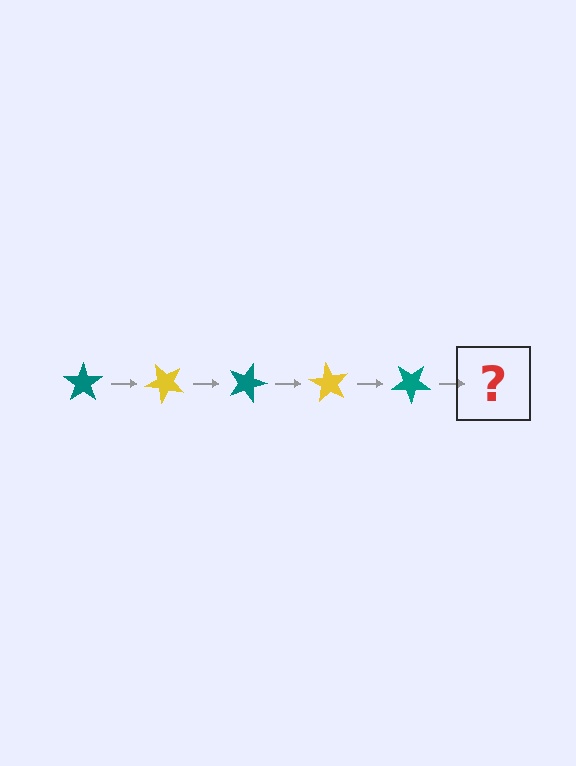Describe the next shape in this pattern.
It should be a yellow star, rotated 225 degrees from the start.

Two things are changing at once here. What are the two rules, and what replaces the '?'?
The two rules are that it rotates 45 degrees each step and the color cycles through teal and yellow. The '?' should be a yellow star, rotated 225 degrees from the start.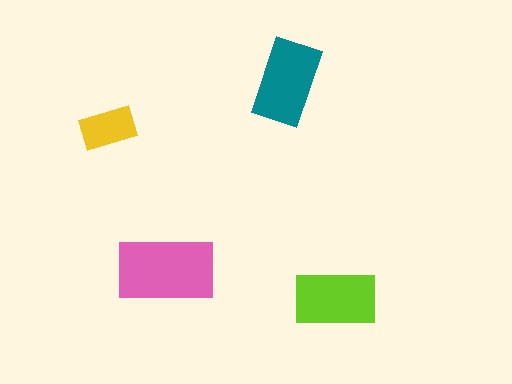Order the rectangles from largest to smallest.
the pink one, the teal one, the lime one, the yellow one.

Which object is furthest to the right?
The lime rectangle is rightmost.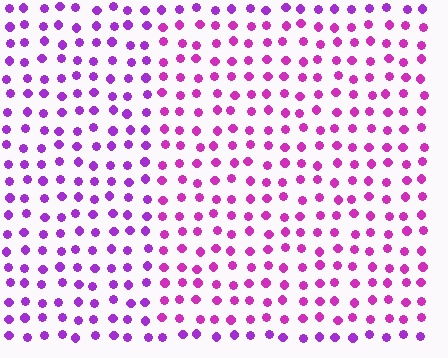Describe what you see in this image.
The image is filled with small purple elements in a uniform arrangement. A rectangle-shaped region is visible where the elements are tinted to a slightly different hue, forming a subtle color boundary.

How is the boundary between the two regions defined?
The boundary is defined purely by a slight shift in hue (about 24 degrees). Spacing, size, and orientation are identical on both sides.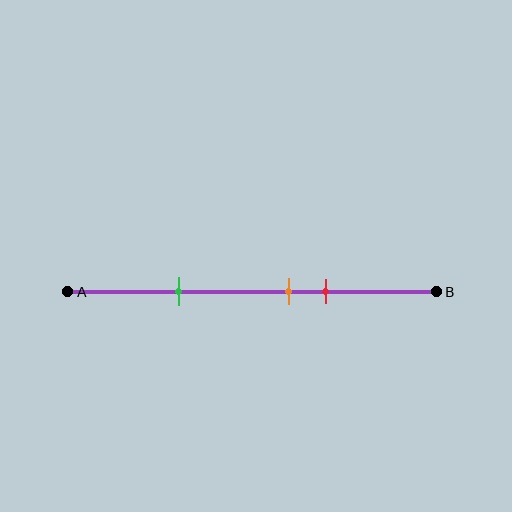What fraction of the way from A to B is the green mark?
The green mark is approximately 30% (0.3) of the way from A to B.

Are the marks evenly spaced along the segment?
No, the marks are not evenly spaced.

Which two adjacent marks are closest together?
The orange and red marks are the closest adjacent pair.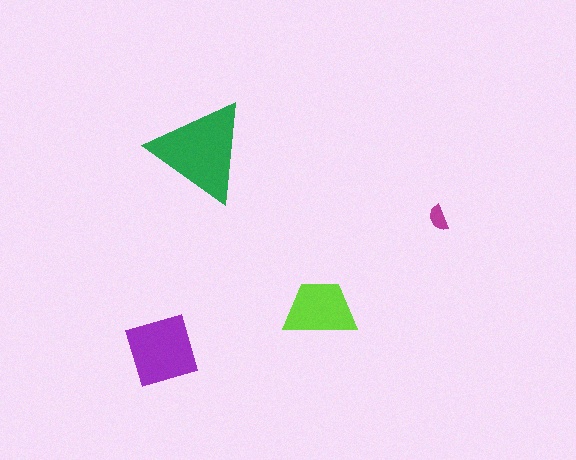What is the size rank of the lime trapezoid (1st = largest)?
3rd.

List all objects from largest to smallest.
The green triangle, the purple square, the lime trapezoid, the magenta semicircle.